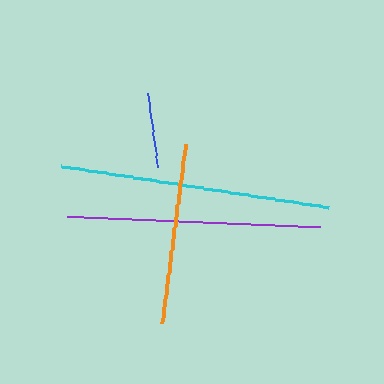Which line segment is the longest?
The cyan line is the longest at approximately 271 pixels.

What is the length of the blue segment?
The blue segment is approximately 74 pixels long.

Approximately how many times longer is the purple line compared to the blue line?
The purple line is approximately 3.4 times the length of the blue line.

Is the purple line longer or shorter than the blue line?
The purple line is longer than the blue line.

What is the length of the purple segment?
The purple segment is approximately 253 pixels long.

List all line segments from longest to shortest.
From longest to shortest: cyan, purple, orange, blue.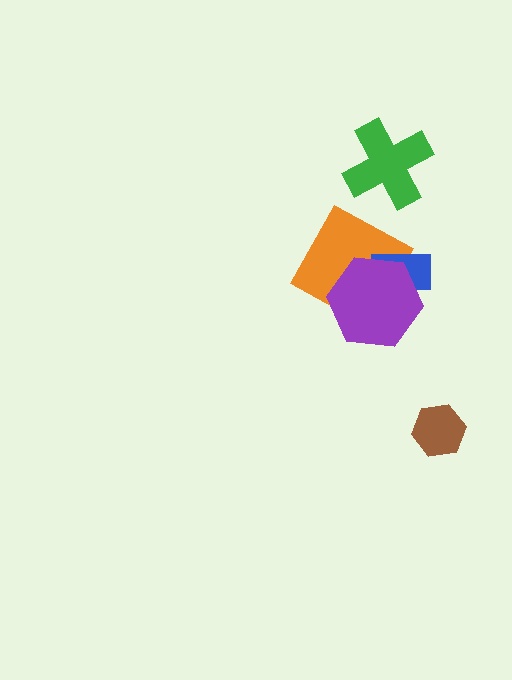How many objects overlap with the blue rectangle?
2 objects overlap with the blue rectangle.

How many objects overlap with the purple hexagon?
2 objects overlap with the purple hexagon.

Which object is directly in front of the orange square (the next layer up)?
The blue rectangle is directly in front of the orange square.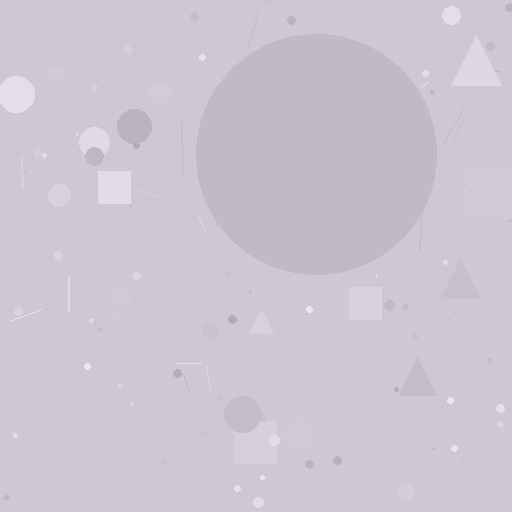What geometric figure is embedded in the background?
A circle is embedded in the background.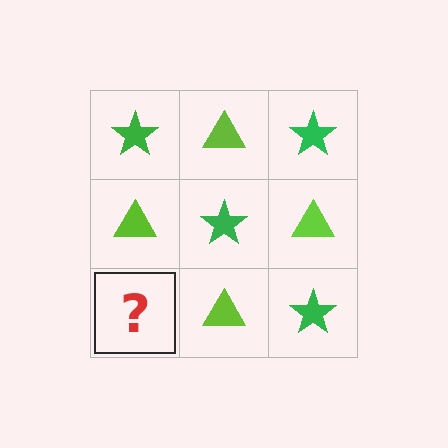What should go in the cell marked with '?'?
The missing cell should contain a green star.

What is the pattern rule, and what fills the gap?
The rule is that it alternates green star and lime triangle in a checkerboard pattern. The gap should be filled with a green star.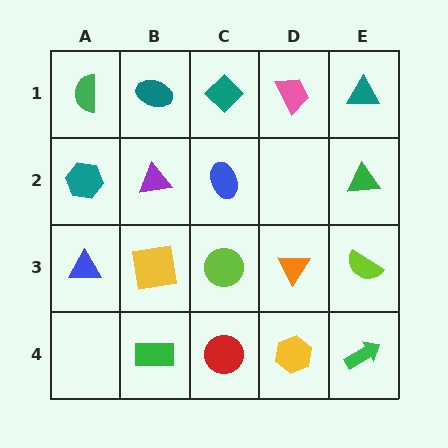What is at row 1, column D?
A pink trapezoid.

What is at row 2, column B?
A purple triangle.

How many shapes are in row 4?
4 shapes.